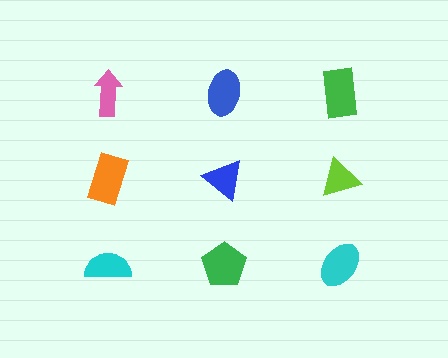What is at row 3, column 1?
A cyan semicircle.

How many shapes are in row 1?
3 shapes.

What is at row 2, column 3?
A lime triangle.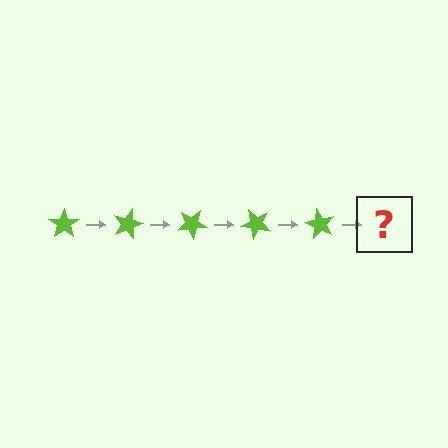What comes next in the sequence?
The next element should be a lime star rotated 75 degrees.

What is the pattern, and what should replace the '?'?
The pattern is that the star rotates 15 degrees each step. The '?' should be a lime star rotated 75 degrees.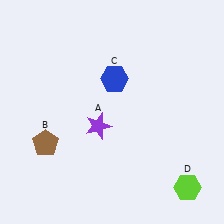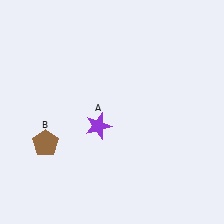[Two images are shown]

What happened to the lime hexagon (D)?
The lime hexagon (D) was removed in Image 2. It was in the bottom-right area of Image 1.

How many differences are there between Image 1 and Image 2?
There are 2 differences between the two images.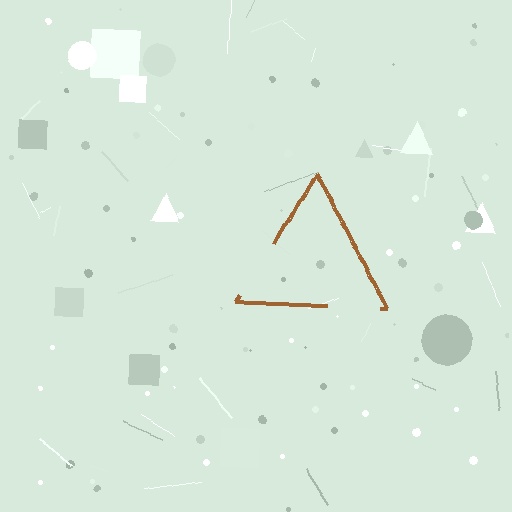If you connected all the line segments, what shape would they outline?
They would outline a triangle.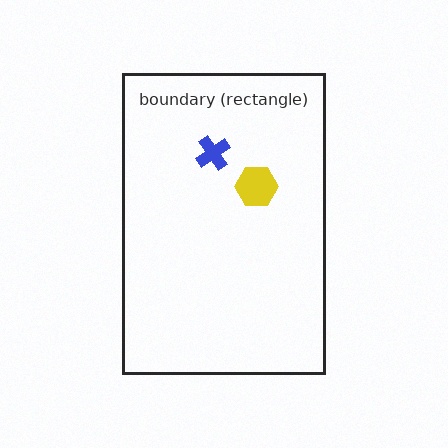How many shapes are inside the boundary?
2 inside, 0 outside.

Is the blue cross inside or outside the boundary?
Inside.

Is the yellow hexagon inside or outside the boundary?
Inside.